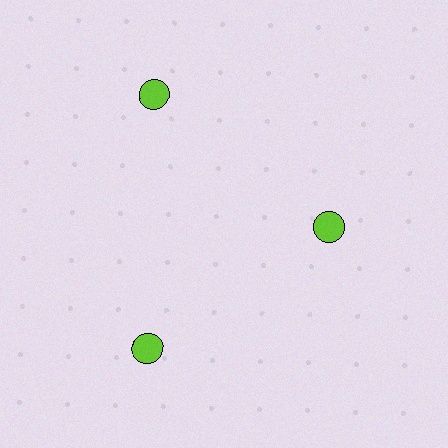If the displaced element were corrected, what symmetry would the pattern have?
It would have 3-fold rotational symmetry — the pattern would map onto itself every 120 degrees.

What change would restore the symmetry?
The symmetry would be restored by moving it outward, back onto the ring so that all 3 circles sit at equal angles and equal distance from the center.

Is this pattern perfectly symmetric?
No. The 3 lime circles are arranged in a ring, but one element near the 3 o'clock position is pulled inward toward the center, breaking the 3-fold rotational symmetry.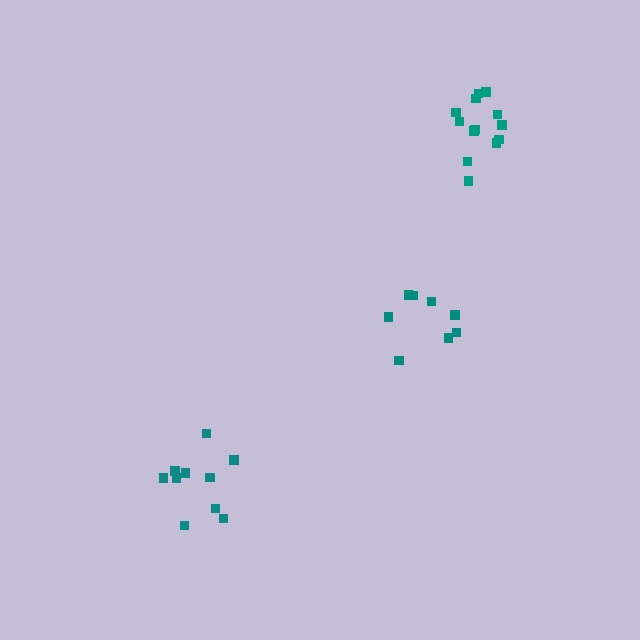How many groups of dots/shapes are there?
There are 3 groups.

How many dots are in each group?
Group 1: 13 dots, Group 2: 8 dots, Group 3: 10 dots (31 total).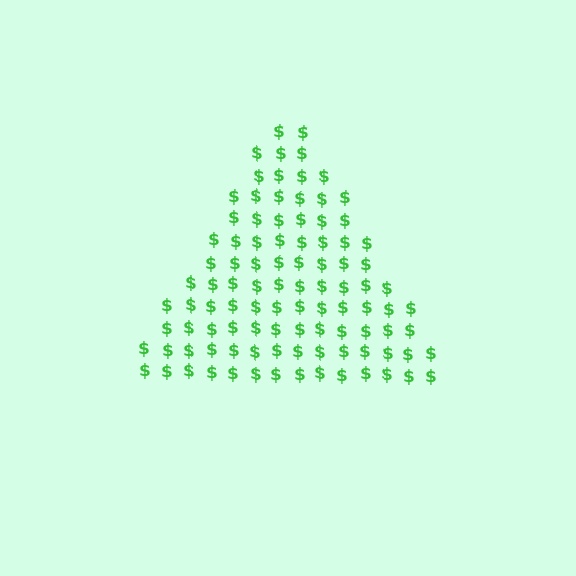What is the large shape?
The large shape is a triangle.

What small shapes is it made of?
It is made of small dollar signs.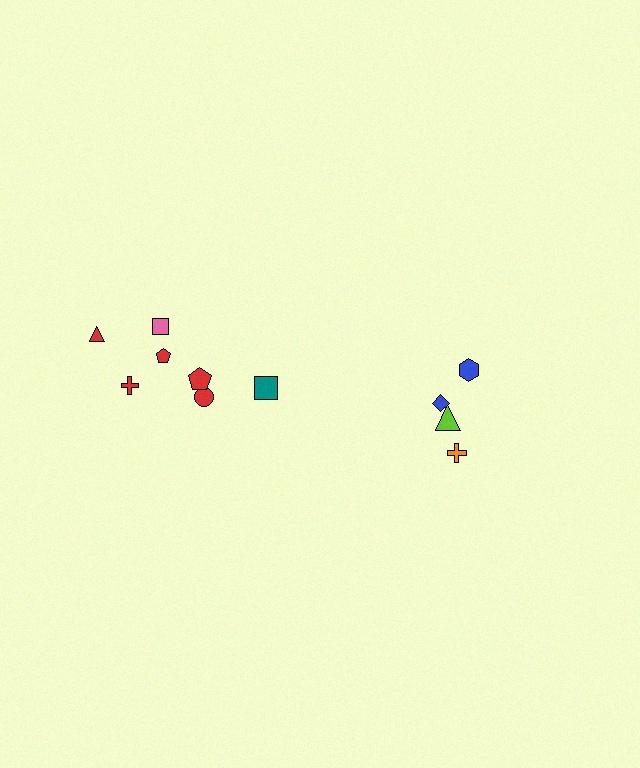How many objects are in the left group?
There are 7 objects.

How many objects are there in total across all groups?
There are 11 objects.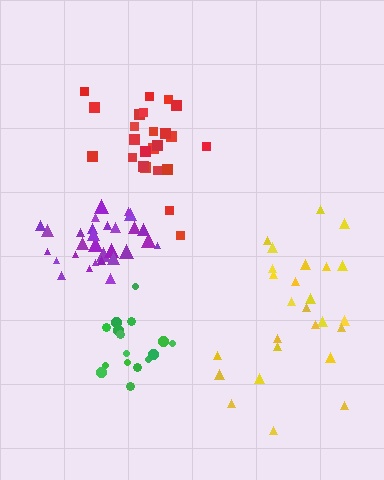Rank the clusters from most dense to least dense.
purple, green, red, yellow.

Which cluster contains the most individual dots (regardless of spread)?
Purple (29).